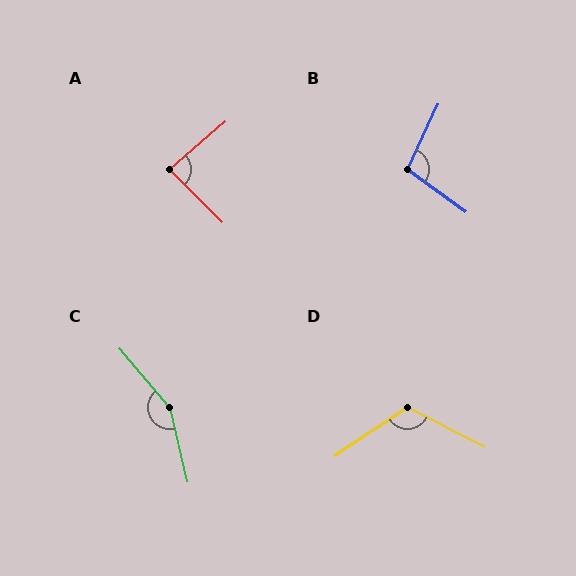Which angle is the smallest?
A, at approximately 86 degrees.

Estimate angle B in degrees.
Approximately 102 degrees.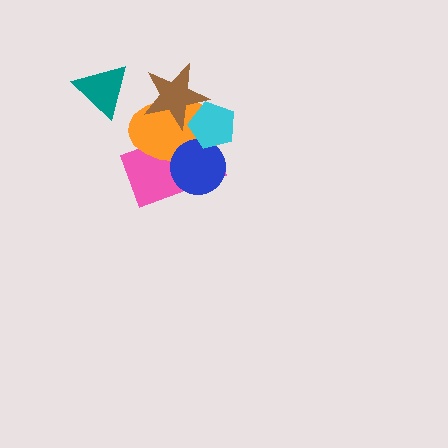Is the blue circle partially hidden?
Yes, it is partially covered by another shape.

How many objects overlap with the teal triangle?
0 objects overlap with the teal triangle.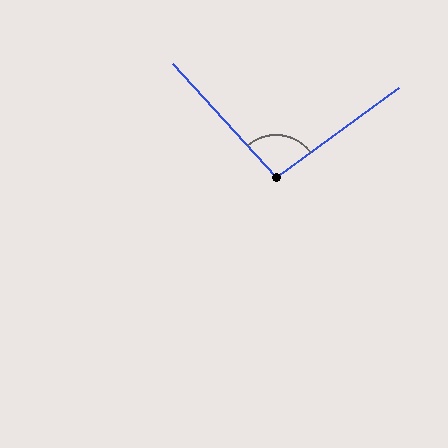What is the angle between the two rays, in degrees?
Approximately 96 degrees.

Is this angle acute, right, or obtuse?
It is obtuse.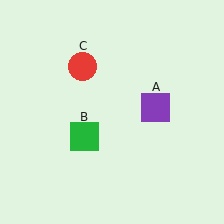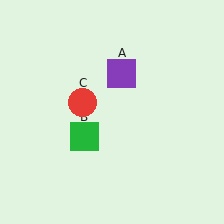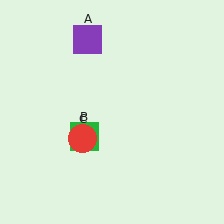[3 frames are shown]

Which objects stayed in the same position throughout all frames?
Green square (object B) remained stationary.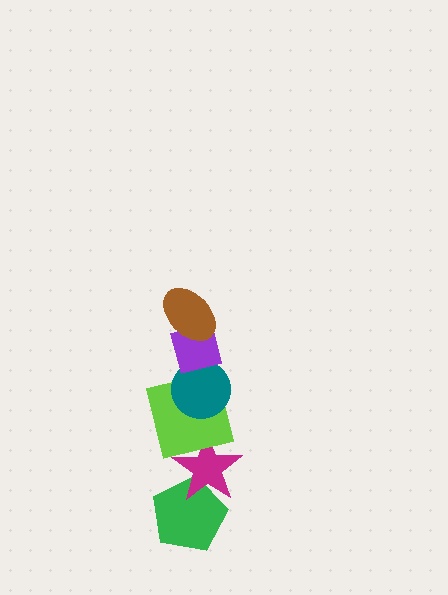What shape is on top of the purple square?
The brown ellipse is on top of the purple square.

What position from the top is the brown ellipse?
The brown ellipse is 1st from the top.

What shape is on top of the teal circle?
The purple square is on top of the teal circle.